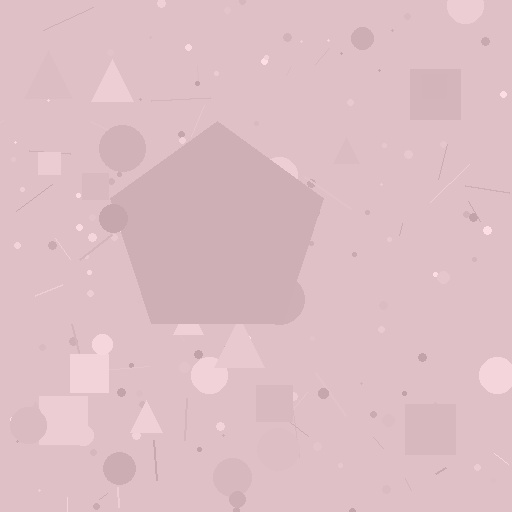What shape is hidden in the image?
A pentagon is hidden in the image.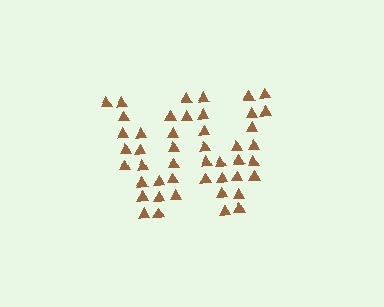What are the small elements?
The small elements are triangles.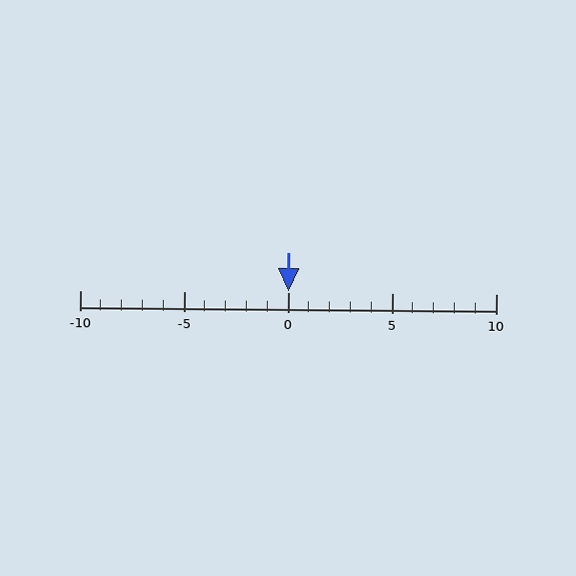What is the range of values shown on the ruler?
The ruler shows values from -10 to 10.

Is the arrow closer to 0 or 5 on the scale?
The arrow is closer to 0.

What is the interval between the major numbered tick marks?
The major tick marks are spaced 5 units apart.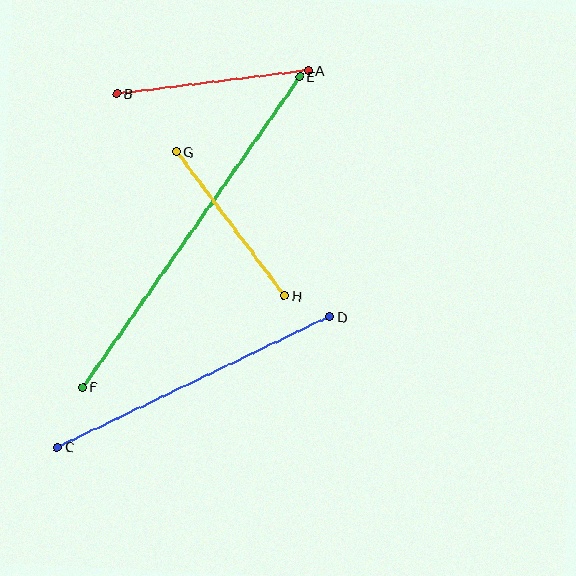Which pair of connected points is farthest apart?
Points E and F are farthest apart.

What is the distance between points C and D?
The distance is approximately 302 pixels.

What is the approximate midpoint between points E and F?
The midpoint is at approximately (191, 232) pixels.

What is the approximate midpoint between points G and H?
The midpoint is at approximately (230, 224) pixels.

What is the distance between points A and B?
The distance is approximately 193 pixels.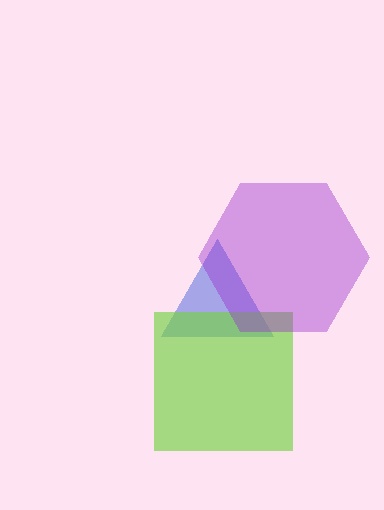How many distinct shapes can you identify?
There are 3 distinct shapes: a blue triangle, a lime square, a purple hexagon.